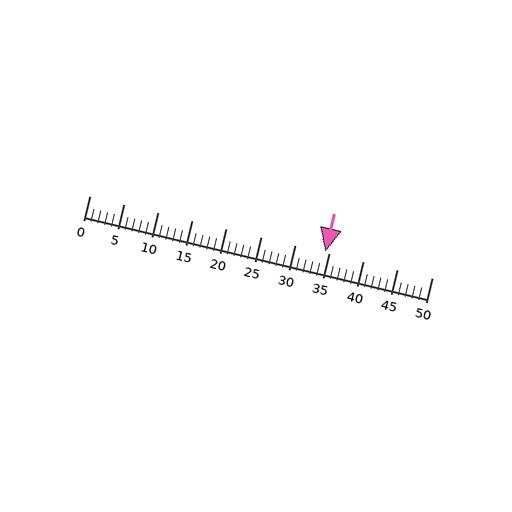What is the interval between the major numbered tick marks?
The major tick marks are spaced 5 units apart.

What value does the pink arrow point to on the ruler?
The pink arrow points to approximately 34.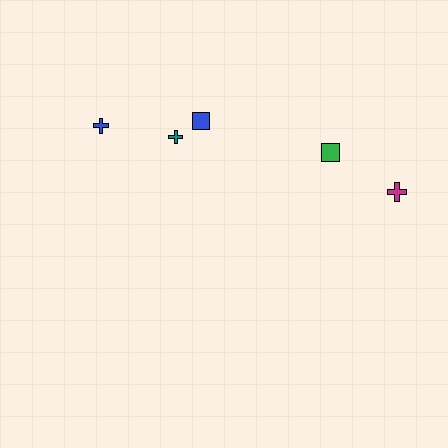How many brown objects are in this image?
There are no brown objects.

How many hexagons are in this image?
There are no hexagons.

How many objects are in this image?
There are 5 objects.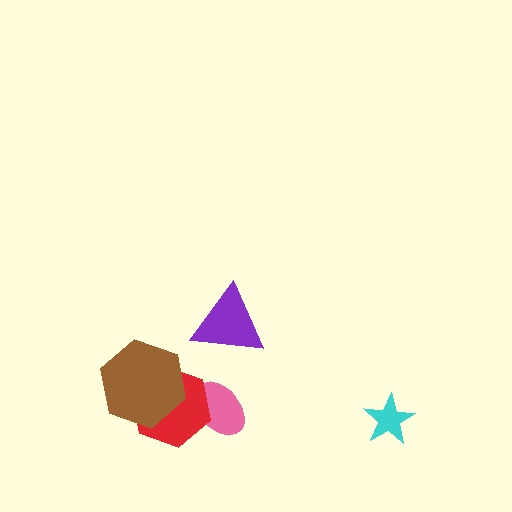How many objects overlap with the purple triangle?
0 objects overlap with the purple triangle.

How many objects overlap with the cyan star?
0 objects overlap with the cyan star.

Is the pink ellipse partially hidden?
Yes, it is partially covered by another shape.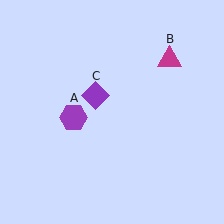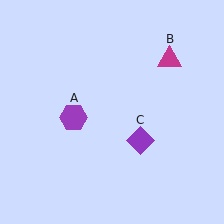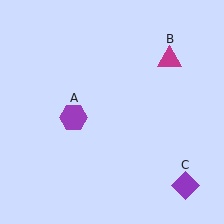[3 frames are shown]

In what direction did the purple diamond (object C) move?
The purple diamond (object C) moved down and to the right.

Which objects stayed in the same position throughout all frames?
Purple hexagon (object A) and magenta triangle (object B) remained stationary.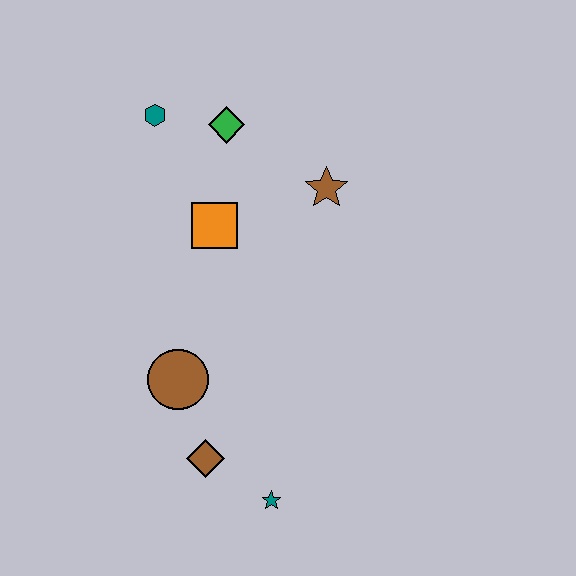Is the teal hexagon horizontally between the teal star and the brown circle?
No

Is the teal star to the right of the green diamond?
Yes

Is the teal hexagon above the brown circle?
Yes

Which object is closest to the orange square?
The green diamond is closest to the orange square.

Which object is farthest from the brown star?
The teal star is farthest from the brown star.